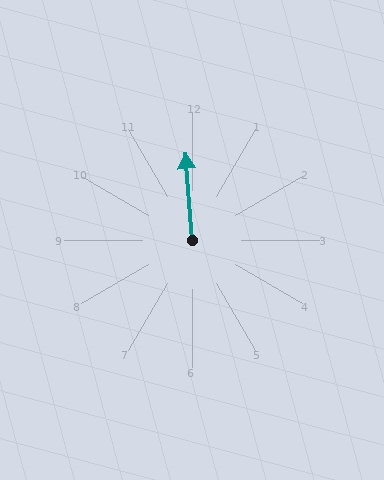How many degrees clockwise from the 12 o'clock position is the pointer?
Approximately 356 degrees.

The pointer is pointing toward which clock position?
Roughly 12 o'clock.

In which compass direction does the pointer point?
North.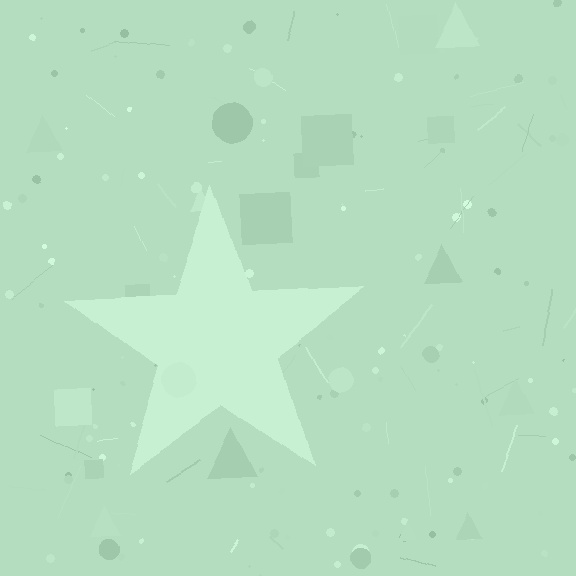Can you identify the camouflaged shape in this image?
The camouflaged shape is a star.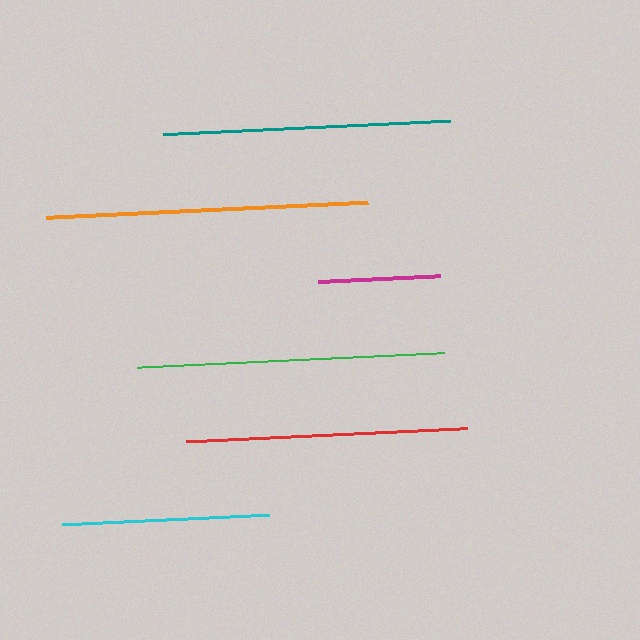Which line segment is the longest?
The orange line is the longest at approximately 322 pixels.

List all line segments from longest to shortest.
From longest to shortest: orange, green, teal, red, cyan, magenta.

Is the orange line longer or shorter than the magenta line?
The orange line is longer than the magenta line.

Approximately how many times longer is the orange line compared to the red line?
The orange line is approximately 1.1 times the length of the red line.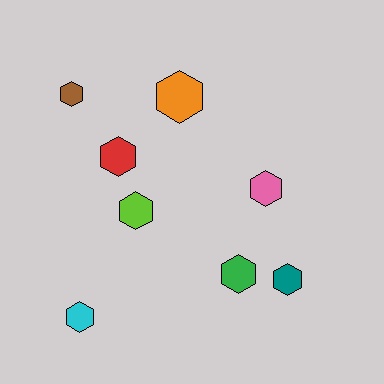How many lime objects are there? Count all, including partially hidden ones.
There is 1 lime object.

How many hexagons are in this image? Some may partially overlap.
There are 8 hexagons.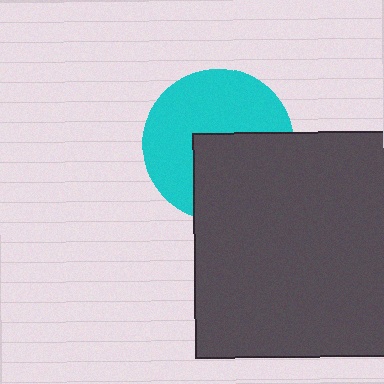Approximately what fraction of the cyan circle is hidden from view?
Roughly 42% of the cyan circle is hidden behind the dark gray square.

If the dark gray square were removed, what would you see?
You would see the complete cyan circle.